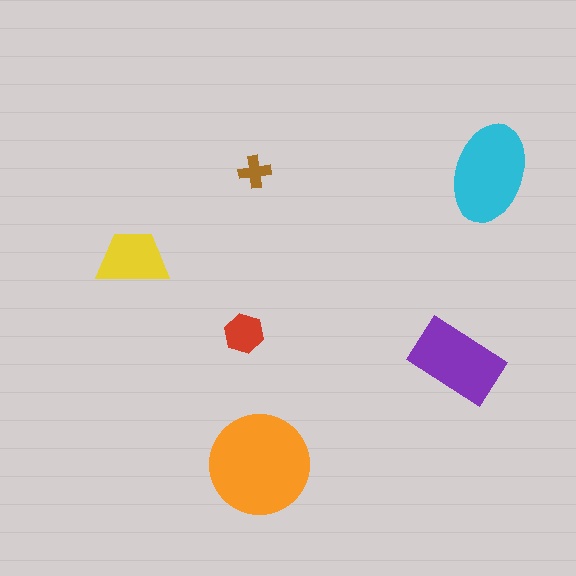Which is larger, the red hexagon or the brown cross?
The red hexagon.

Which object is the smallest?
The brown cross.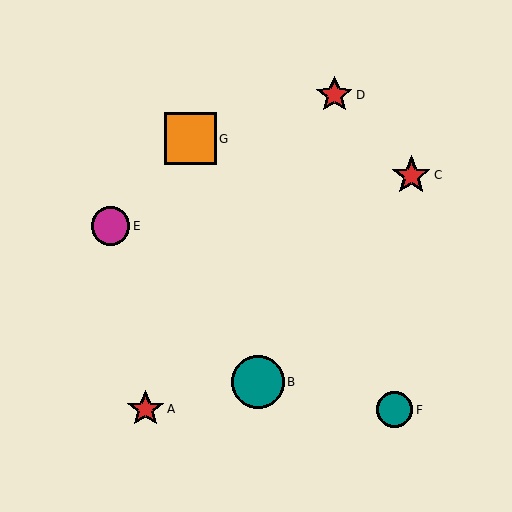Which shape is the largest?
The teal circle (labeled B) is the largest.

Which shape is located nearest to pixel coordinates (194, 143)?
The orange square (labeled G) at (190, 139) is nearest to that location.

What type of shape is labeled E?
Shape E is a magenta circle.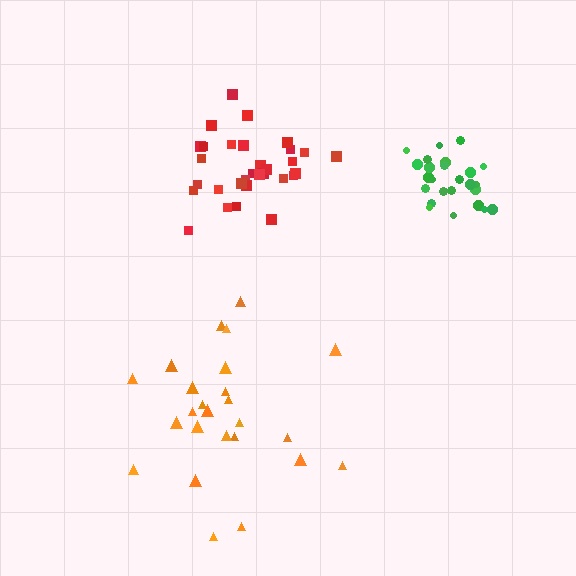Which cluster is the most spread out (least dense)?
Orange.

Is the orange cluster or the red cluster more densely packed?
Red.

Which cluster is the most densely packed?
Green.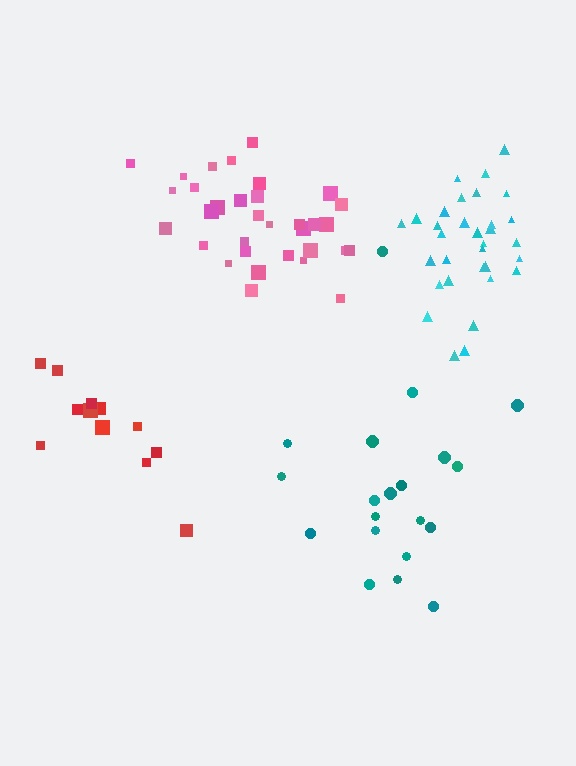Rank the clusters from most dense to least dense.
cyan, pink, teal, red.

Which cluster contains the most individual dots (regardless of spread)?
Pink (33).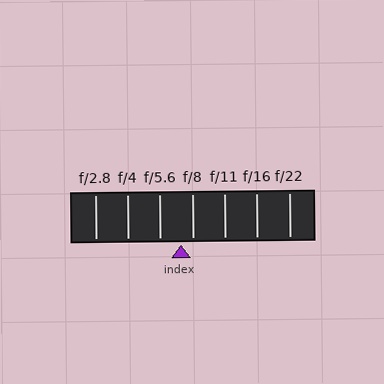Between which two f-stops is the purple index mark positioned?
The index mark is between f/5.6 and f/8.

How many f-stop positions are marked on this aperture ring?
There are 7 f-stop positions marked.